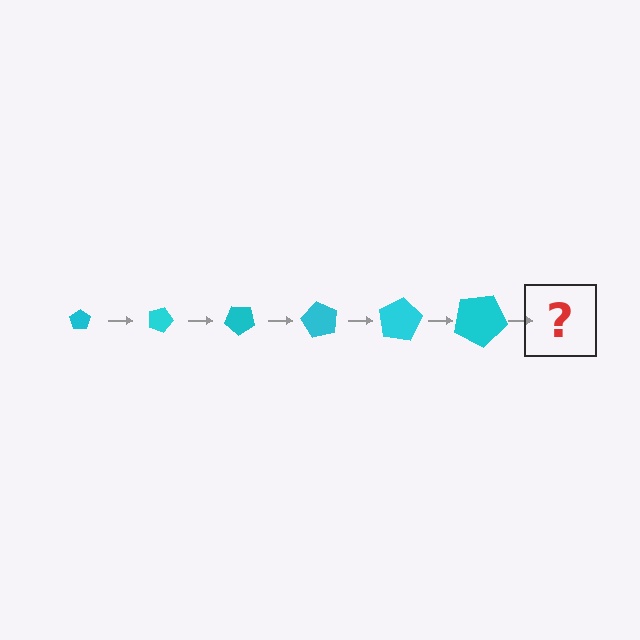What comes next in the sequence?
The next element should be a pentagon, larger than the previous one and rotated 120 degrees from the start.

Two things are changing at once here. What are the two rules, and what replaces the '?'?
The two rules are that the pentagon grows larger each step and it rotates 20 degrees each step. The '?' should be a pentagon, larger than the previous one and rotated 120 degrees from the start.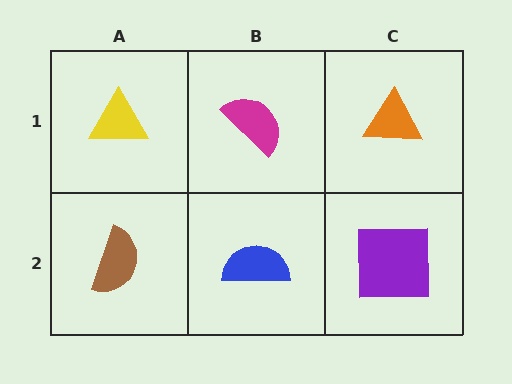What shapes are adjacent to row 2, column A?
A yellow triangle (row 1, column A), a blue semicircle (row 2, column B).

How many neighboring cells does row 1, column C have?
2.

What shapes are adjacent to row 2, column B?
A magenta semicircle (row 1, column B), a brown semicircle (row 2, column A), a purple square (row 2, column C).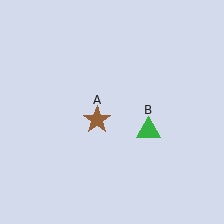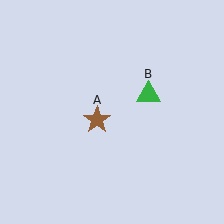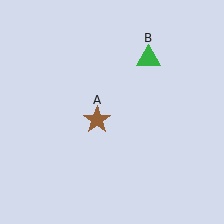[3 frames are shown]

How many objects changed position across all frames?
1 object changed position: green triangle (object B).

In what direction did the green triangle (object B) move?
The green triangle (object B) moved up.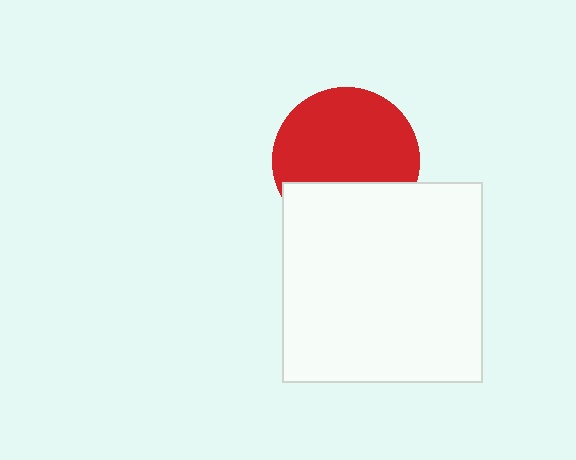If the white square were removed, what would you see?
You would see the complete red circle.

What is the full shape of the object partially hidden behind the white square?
The partially hidden object is a red circle.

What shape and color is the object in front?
The object in front is a white square.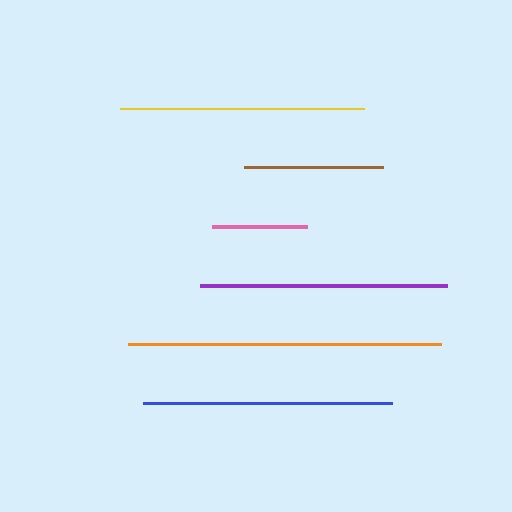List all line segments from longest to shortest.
From longest to shortest: orange, blue, purple, yellow, brown, pink.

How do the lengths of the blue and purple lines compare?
The blue and purple lines are approximately the same length.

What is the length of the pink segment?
The pink segment is approximately 95 pixels long.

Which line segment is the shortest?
The pink line is the shortest at approximately 95 pixels.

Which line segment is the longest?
The orange line is the longest at approximately 313 pixels.